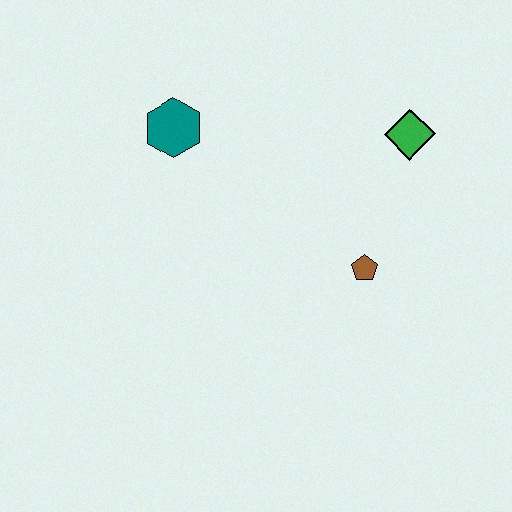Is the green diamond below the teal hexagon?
Yes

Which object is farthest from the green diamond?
The teal hexagon is farthest from the green diamond.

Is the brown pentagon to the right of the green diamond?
No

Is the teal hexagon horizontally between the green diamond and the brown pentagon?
No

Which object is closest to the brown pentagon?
The green diamond is closest to the brown pentagon.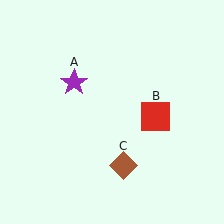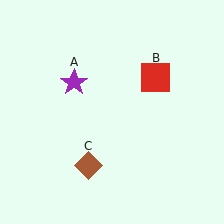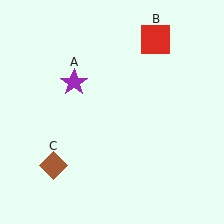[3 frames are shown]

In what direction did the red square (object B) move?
The red square (object B) moved up.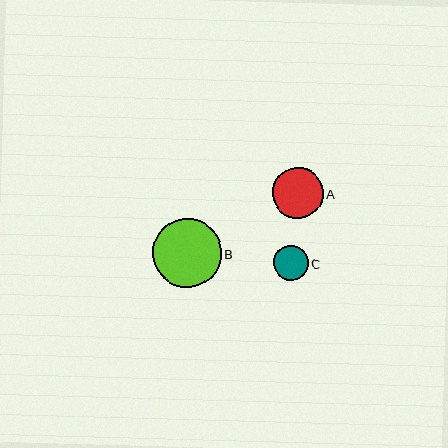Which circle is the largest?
Circle B is the largest with a size of approximately 68 pixels.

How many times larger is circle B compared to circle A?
Circle B is approximately 1.3 times the size of circle A.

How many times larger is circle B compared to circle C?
Circle B is approximately 2.0 times the size of circle C.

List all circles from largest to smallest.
From largest to smallest: B, A, C.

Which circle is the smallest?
Circle C is the smallest with a size of approximately 35 pixels.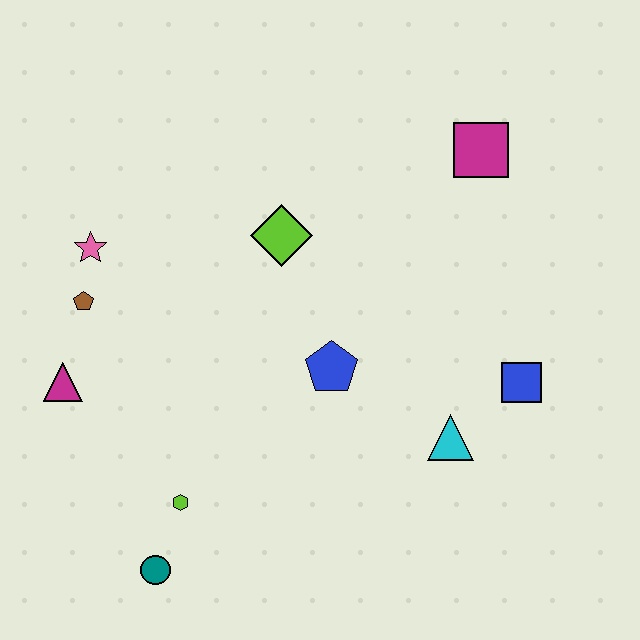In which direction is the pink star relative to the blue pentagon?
The pink star is to the left of the blue pentagon.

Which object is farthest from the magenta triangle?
The magenta square is farthest from the magenta triangle.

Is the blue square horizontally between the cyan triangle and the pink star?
No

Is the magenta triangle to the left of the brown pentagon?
Yes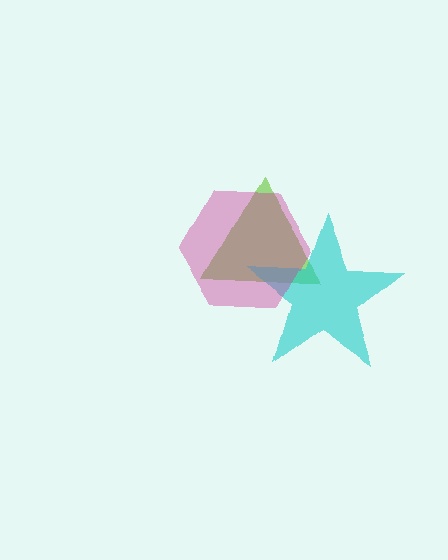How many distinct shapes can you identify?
There are 3 distinct shapes: a lime triangle, a cyan star, a magenta hexagon.